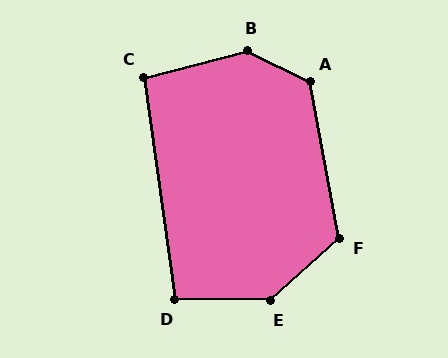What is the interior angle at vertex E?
Approximately 138 degrees (obtuse).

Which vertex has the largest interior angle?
B, at approximately 140 degrees.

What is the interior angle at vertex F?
Approximately 121 degrees (obtuse).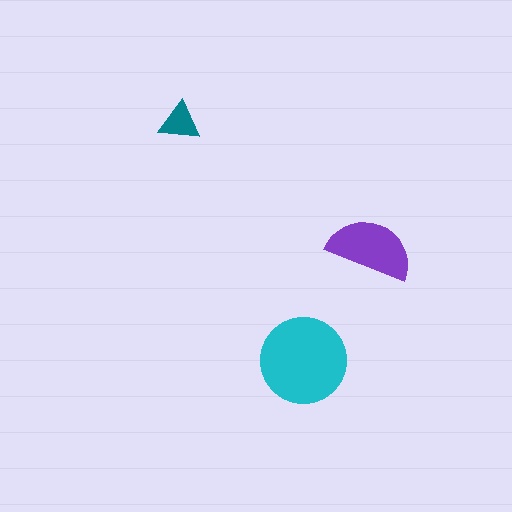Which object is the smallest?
The teal triangle.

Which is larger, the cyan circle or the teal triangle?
The cyan circle.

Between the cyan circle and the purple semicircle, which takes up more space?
The cyan circle.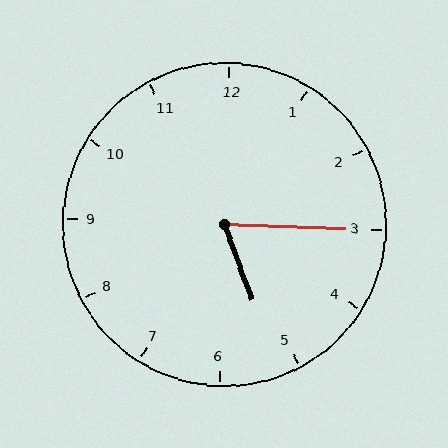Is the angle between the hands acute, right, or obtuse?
It is acute.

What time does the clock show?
5:15.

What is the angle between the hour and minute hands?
Approximately 68 degrees.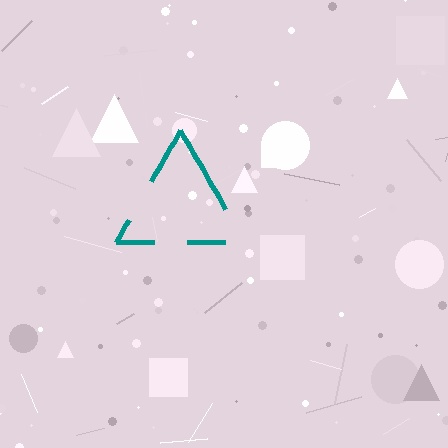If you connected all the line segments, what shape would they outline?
They would outline a triangle.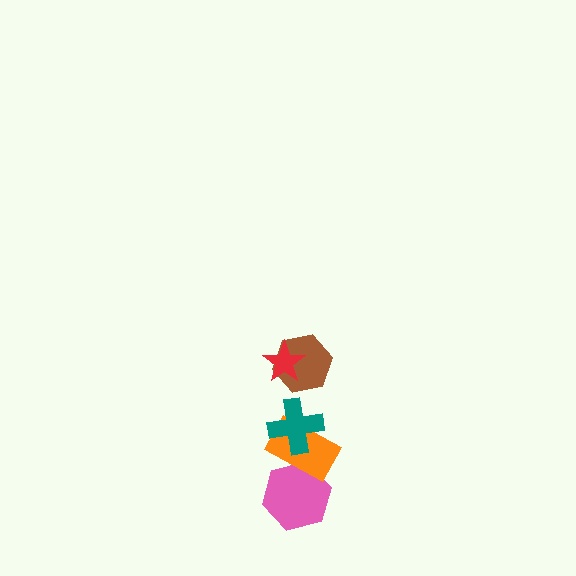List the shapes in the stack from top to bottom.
From top to bottom: the red star, the brown hexagon, the teal cross, the orange rectangle, the pink hexagon.